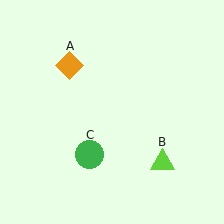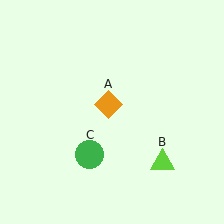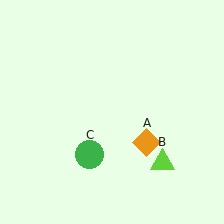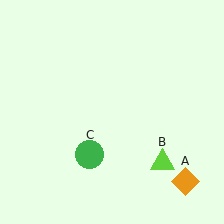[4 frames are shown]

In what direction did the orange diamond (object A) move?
The orange diamond (object A) moved down and to the right.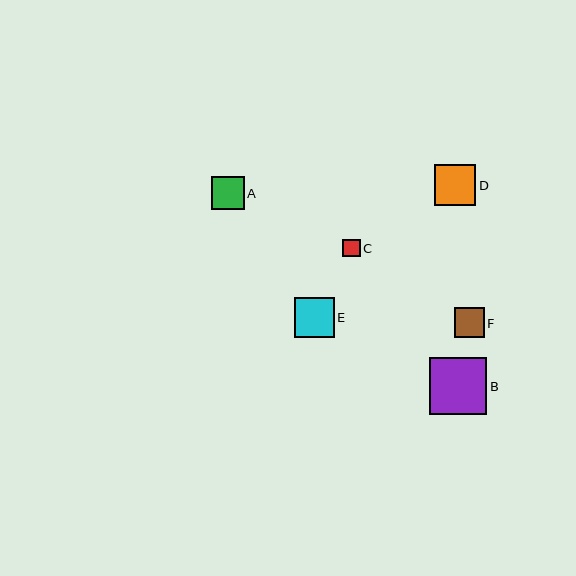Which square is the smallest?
Square C is the smallest with a size of approximately 17 pixels.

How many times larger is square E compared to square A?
Square E is approximately 1.2 times the size of square A.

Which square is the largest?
Square B is the largest with a size of approximately 57 pixels.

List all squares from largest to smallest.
From largest to smallest: B, D, E, A, F, C.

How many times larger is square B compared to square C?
Square B is approximately 3.3 times the size of square C.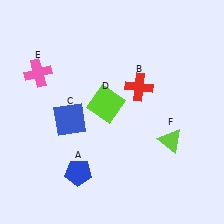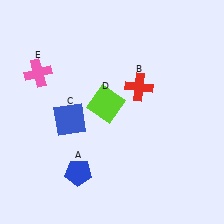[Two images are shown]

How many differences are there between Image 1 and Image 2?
There is 1 difference between the two images.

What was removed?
The lime triangle (F) was removed in Image 2.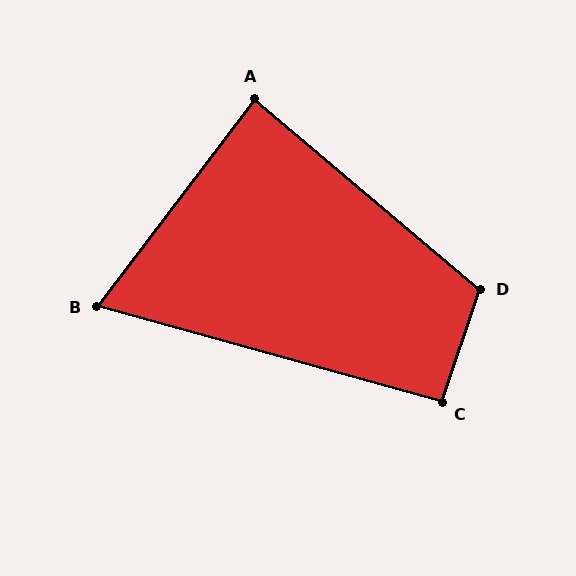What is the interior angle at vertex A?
Approximately 87 degrees (approximately right).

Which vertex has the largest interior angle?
D, at approximately 112 degrees.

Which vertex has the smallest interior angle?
B, at approximately 68 degrees.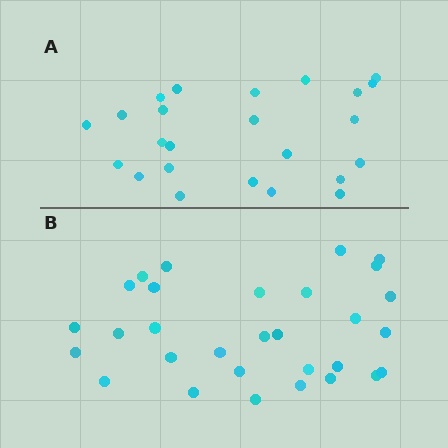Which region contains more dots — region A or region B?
Region B (the bottom region) has more dots.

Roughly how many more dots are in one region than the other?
Region B has about 6 more dots than region A.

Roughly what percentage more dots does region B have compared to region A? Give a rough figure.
About 25% more.